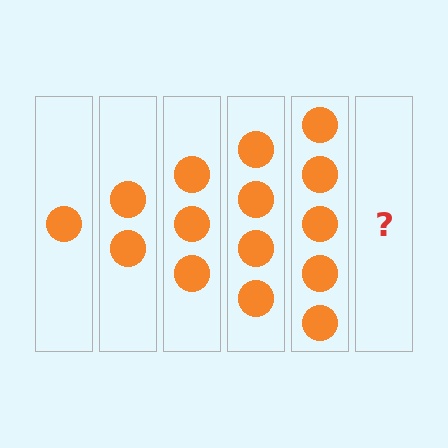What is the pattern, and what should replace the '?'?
The pattern is that each step adds one more circle. The '?' should be 6 circles.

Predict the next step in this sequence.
The next step is 6 circles.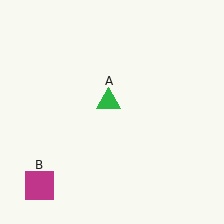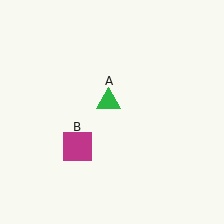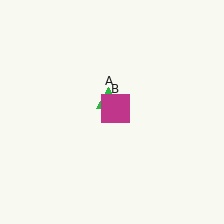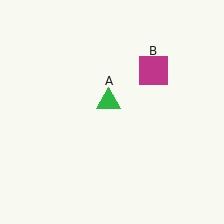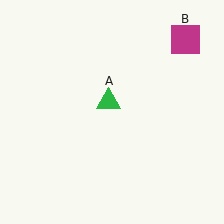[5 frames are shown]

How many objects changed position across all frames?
1 object changed position: magenta square (object B).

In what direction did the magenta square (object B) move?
The magenta square (object B) moved up and to the right.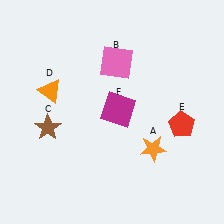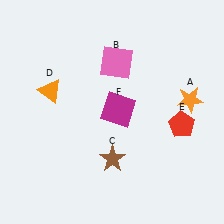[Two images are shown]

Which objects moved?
The objects that moved are: the orange star (A), the brown star (C).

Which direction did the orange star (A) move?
The orange star (A) moved up.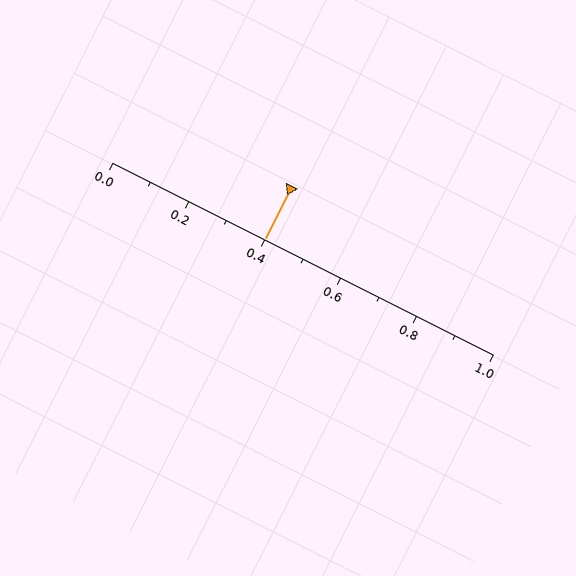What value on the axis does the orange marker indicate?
The marker indicates approximately 0.4.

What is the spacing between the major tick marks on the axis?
The major ticks are spaced 0.2 apart.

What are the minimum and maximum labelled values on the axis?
The axis runs from 0.0 to 1.0.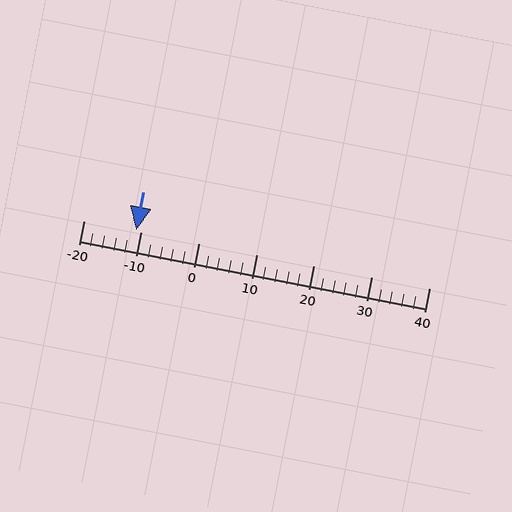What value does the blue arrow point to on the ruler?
The blue arrow points to approximately -11.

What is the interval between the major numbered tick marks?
The major tick marks are spaced 10 units apart.